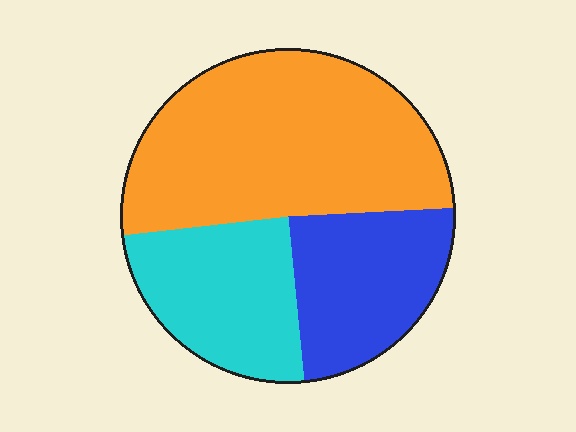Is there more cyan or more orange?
Orange.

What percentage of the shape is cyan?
Cyan covers 25% of the shape.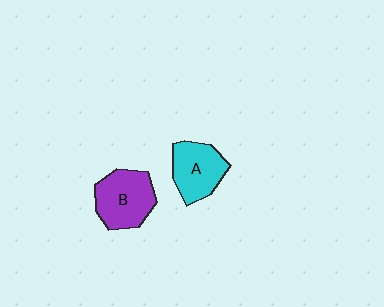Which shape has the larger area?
Shape B (purple).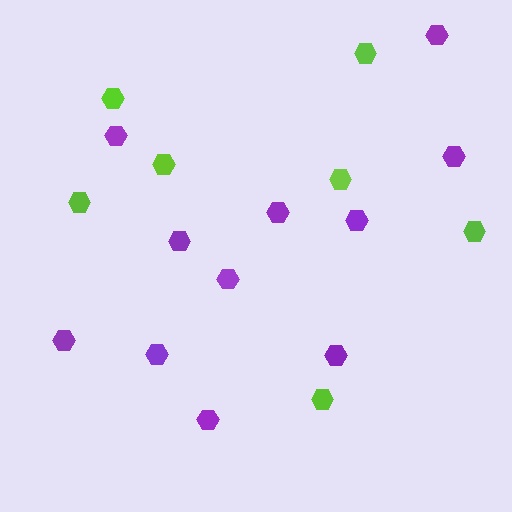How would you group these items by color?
There are 2 groups: one group of purple hexagons (11) and one group of lime hexagons (7).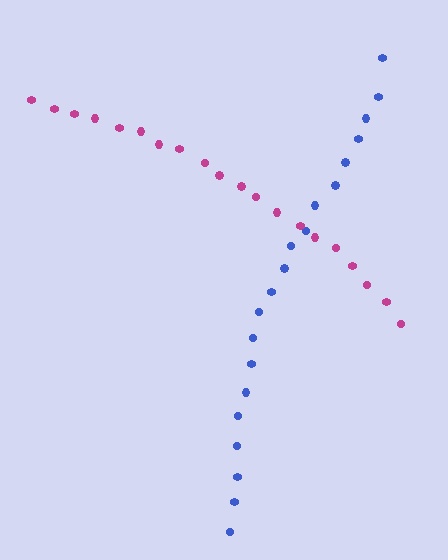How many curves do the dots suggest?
There are 2 distinct paths.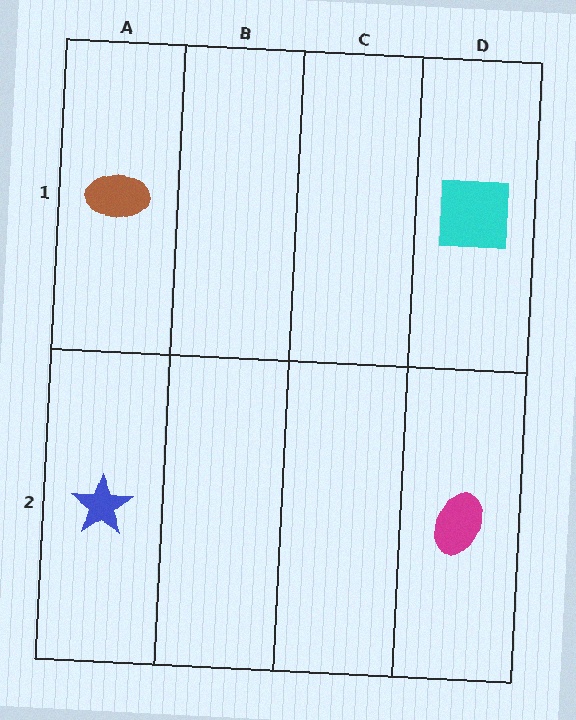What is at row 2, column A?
A blue star.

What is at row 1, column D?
A cyan square.